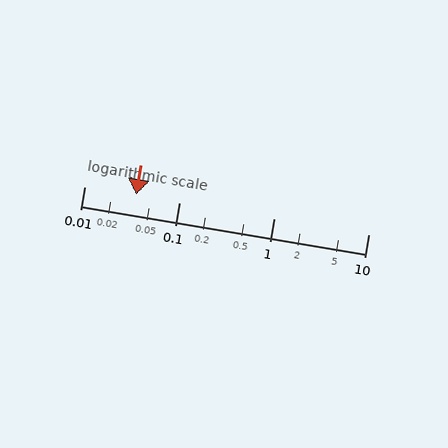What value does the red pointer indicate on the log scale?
The pointer indicates approximately 0.035.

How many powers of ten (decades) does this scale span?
The scale spans 3 decades, from 0.01 to 10.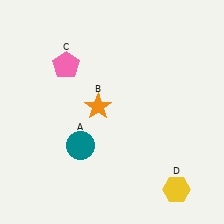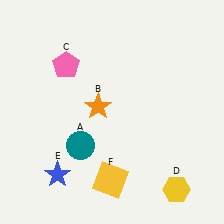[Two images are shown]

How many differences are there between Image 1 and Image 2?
There are 2 differences between the two images.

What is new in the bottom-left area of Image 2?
A blue star (E) was added in the bottom-left area of Image 2.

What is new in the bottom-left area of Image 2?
A yellow square (F) was added in the bottom-left area of Image 2.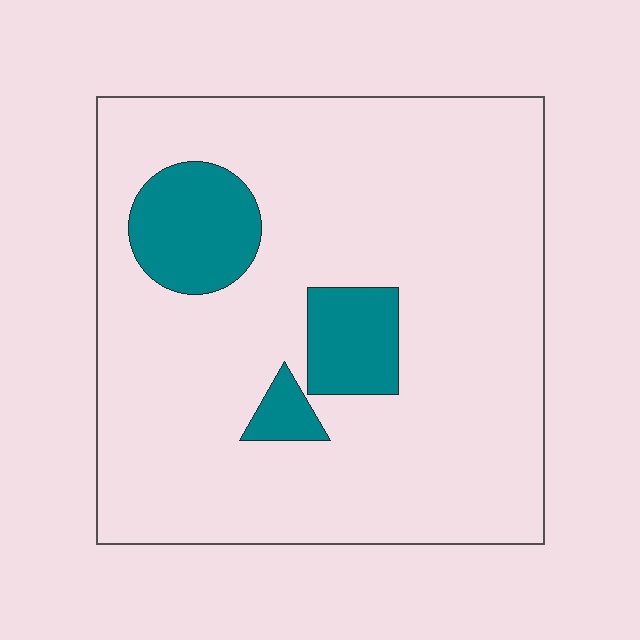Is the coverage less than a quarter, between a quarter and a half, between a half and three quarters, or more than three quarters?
Less than a quarter.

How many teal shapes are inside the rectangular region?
3.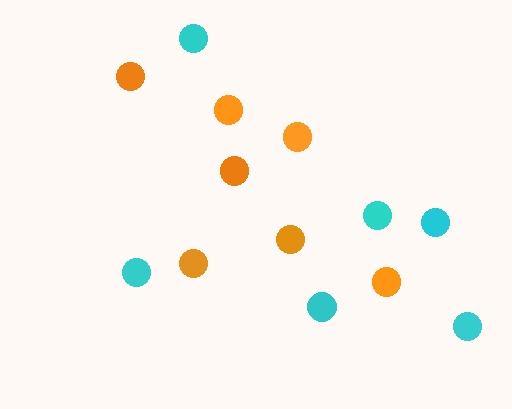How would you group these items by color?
There are 2 groups: one group of orange circles (7) and one group of cyan circles (6).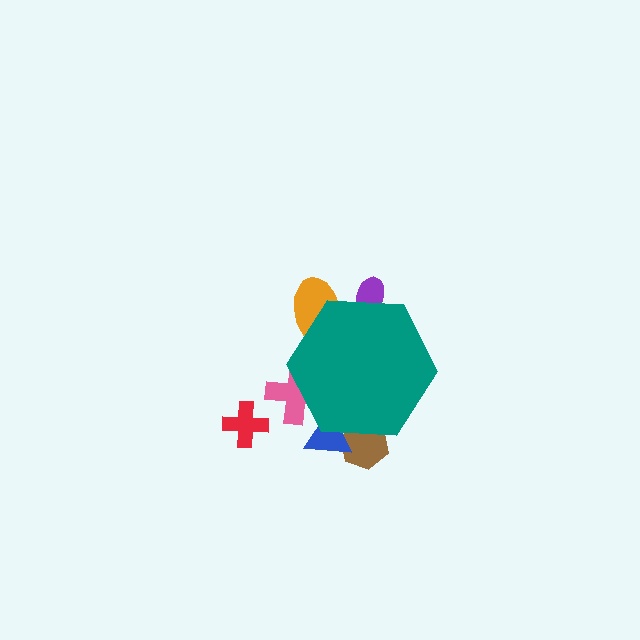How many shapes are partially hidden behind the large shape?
5 shapes are partially hidden.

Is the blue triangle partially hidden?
Yes, the blue triangle is partially hidden behind the teal hexagon.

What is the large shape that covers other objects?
A teal hexagon.